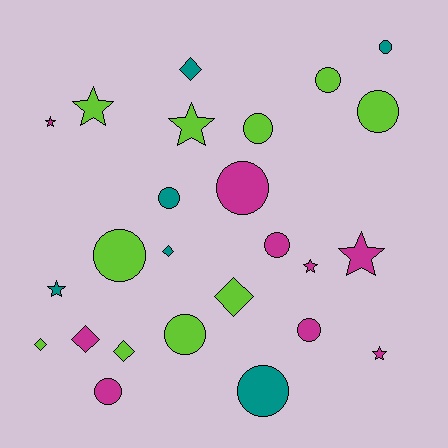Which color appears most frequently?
Lime, with 10 objects.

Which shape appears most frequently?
Circle, with 12 objects.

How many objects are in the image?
There are 25 objects.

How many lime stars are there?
There are 2 lime stars.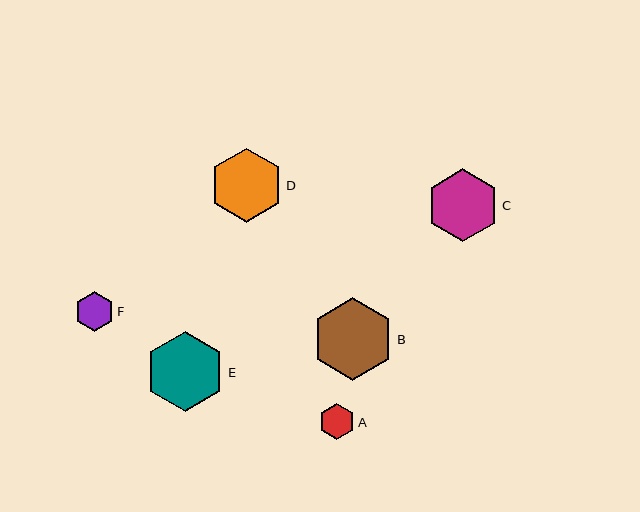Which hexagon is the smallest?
Hexagon A is the smallest with a size of approximately 36 pixels.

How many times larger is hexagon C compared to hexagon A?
Hexagon C is approximately 2.0 times the size of hexagon A.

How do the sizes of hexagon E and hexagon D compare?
Hexagon E and hexagon D are approximately the same size.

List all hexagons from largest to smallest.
From largest to smallest: B, E, D, C, F, A.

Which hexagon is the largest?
Hexagon B is the largest with a size of approximately 82 pixels.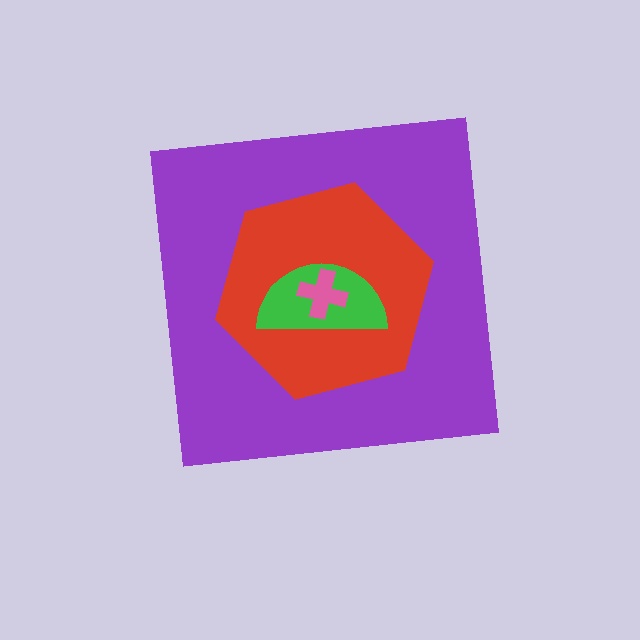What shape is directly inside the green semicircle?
The pink cross.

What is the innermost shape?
The pink cross.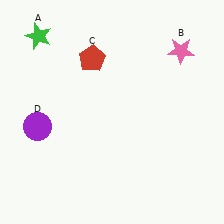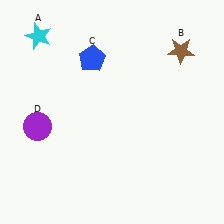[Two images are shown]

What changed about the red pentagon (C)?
In Image 1, C is red. In Image 2, it changed to blue.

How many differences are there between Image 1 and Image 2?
There are 3 differences between the two images.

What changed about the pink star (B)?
In Image 1, B is pink. In Image 2, it changed to brown.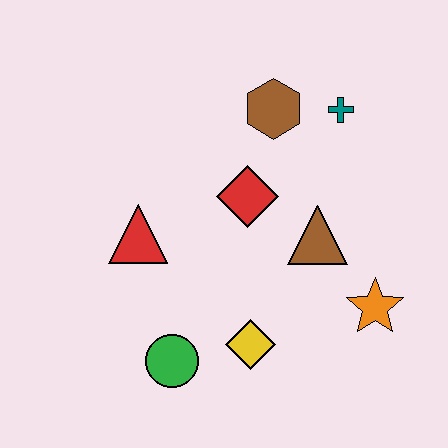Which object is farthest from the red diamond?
The green circle is farthest from the red diamond.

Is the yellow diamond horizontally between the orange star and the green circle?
Yes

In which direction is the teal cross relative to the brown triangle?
The teal cross is above the brown triangle.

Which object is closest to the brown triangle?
The red diamond is closest to the brown triangle.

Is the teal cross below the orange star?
No